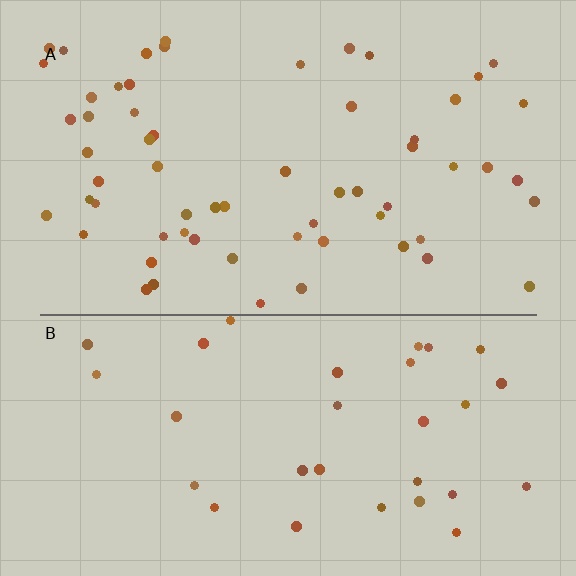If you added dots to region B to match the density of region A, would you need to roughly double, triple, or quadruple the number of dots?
Approximately double.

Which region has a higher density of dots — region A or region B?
A (the top).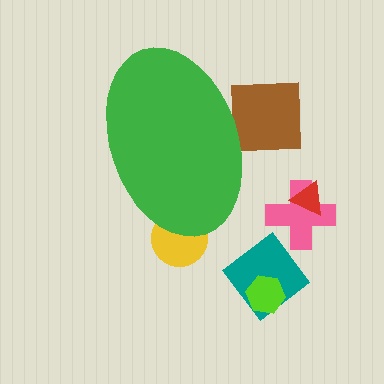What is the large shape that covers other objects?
A green ellipse.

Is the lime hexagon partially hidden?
No, the lime hexagon is fully visible.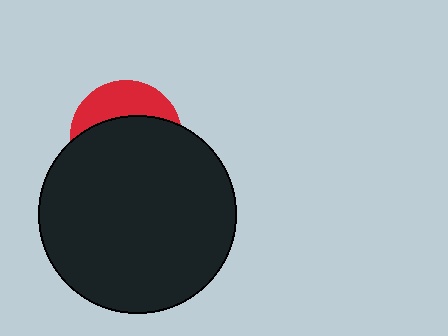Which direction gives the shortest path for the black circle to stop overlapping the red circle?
Moving down gives the shortest separation.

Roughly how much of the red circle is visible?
A small part of it is visible (roughly 34%).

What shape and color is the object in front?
The object in front is a black circle.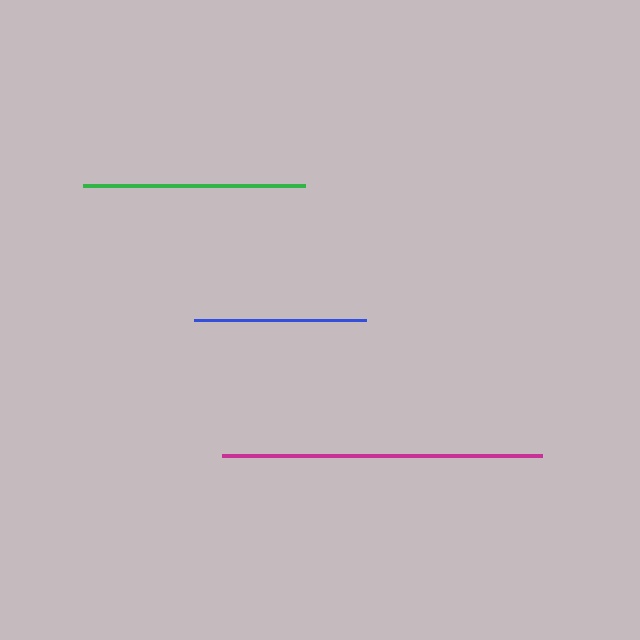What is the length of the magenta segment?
The magenta segment is approximately 320 pixels long.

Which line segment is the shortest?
The blue line is the shortest at approximately 172 pixels.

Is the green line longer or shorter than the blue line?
The green line is longer than the blue line.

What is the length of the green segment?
The green segment is approximately 222 pixels long.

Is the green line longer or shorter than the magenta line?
The magenta line is longer than the green line.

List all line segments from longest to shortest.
From longest to shortest: magenta, green, blue.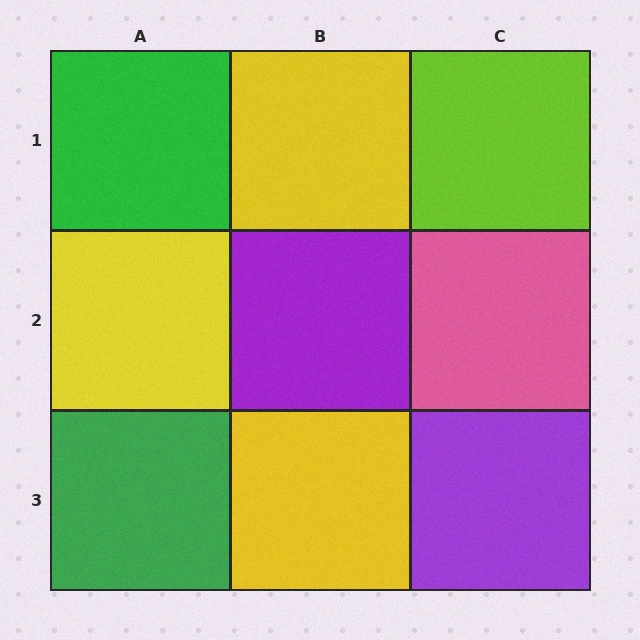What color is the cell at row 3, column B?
Yellow.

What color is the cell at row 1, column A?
Green.